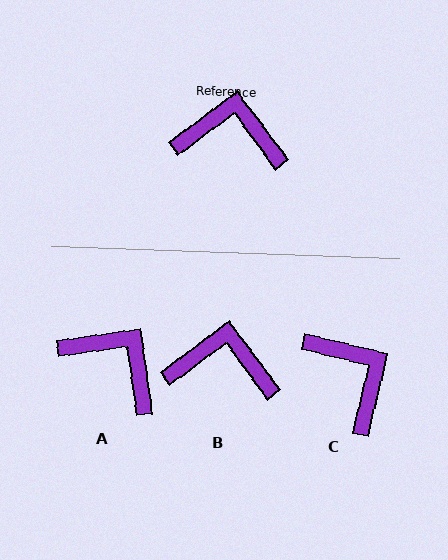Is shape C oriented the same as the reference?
No, it is off by about 50 degrees.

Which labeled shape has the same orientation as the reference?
B.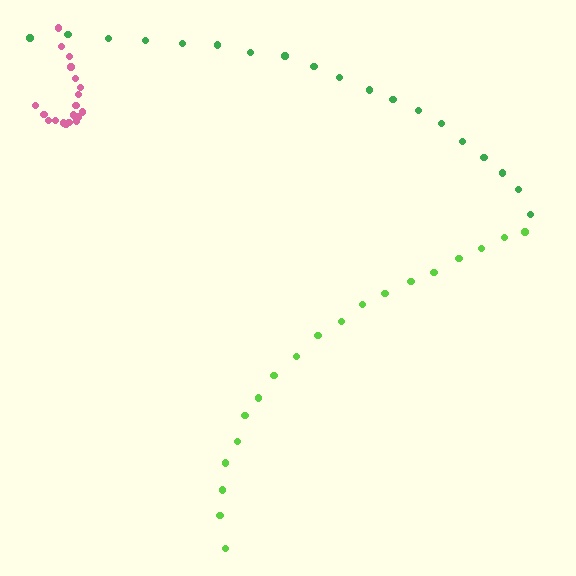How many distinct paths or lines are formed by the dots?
There are 3 distinct paths.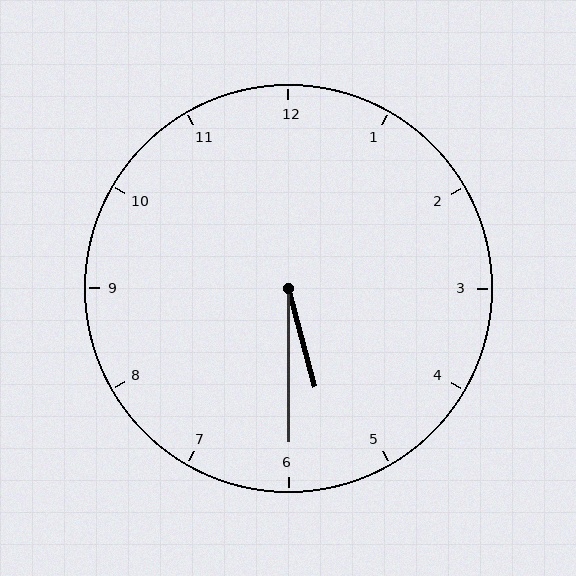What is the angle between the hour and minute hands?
Approximately 15 degrees.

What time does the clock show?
5:30.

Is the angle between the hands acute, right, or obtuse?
It is acute.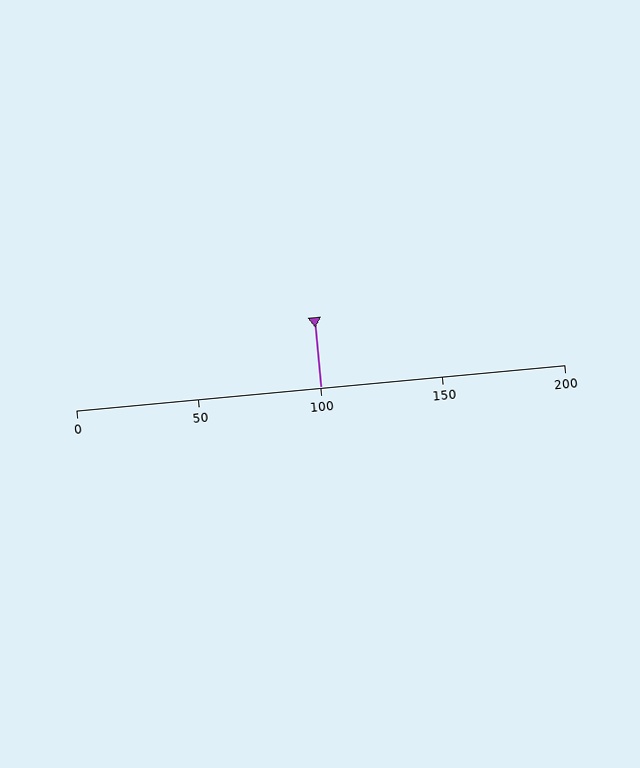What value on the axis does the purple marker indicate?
The marker indicates approximately 100.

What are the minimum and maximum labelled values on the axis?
The axis runs from 0 to 200.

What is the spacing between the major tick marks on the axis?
The major ticks are spaced 50 apart.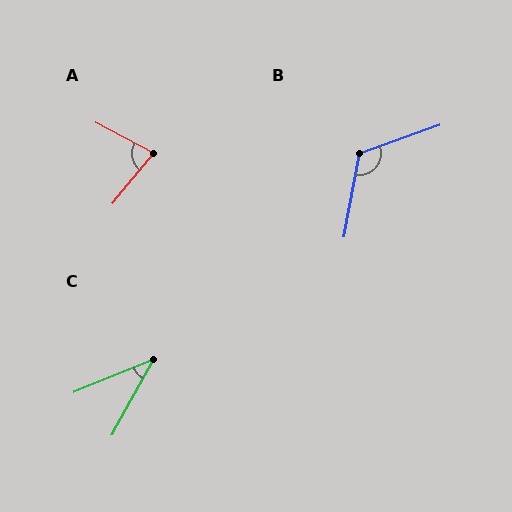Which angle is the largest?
B, at approximately 120 degrees.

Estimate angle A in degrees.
Approximately 79 degrees.